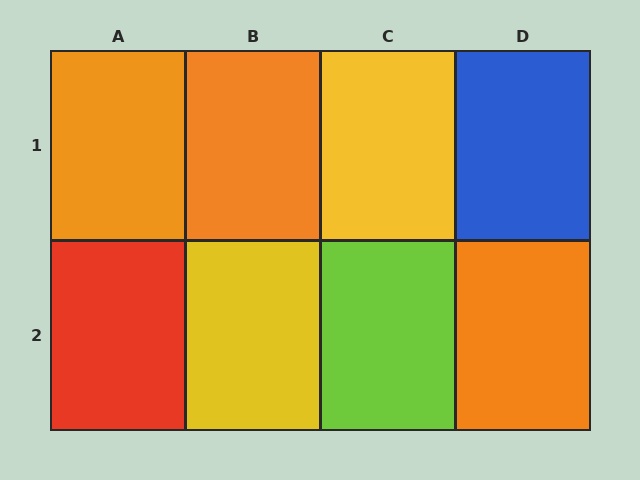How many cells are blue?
1 cell is blue.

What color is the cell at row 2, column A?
Red.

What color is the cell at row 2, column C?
Lime.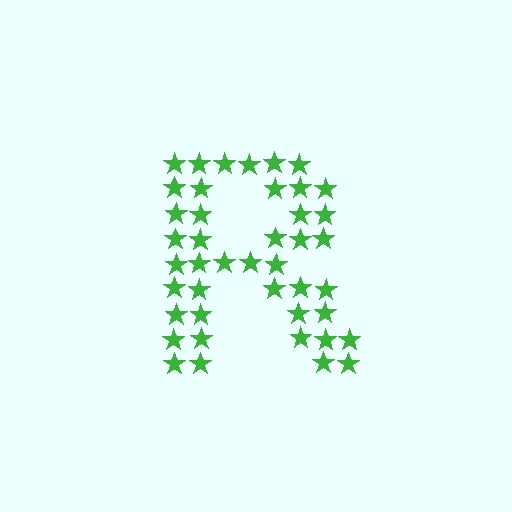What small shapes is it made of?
It is made of small stars.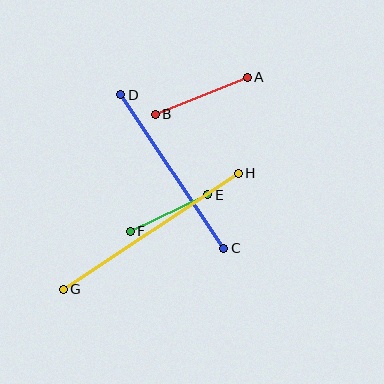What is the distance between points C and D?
The distance is approximately 185 pixels.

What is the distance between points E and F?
The distance is approximately 86 pixels.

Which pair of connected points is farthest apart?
Points G and H are farthest apart.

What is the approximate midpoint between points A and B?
The midpoint is at approximately (201, 96) pixels.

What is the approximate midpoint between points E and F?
The midpoint is at approximately (169, 213) pixels.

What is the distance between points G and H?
The distance is approximately 210 pixels.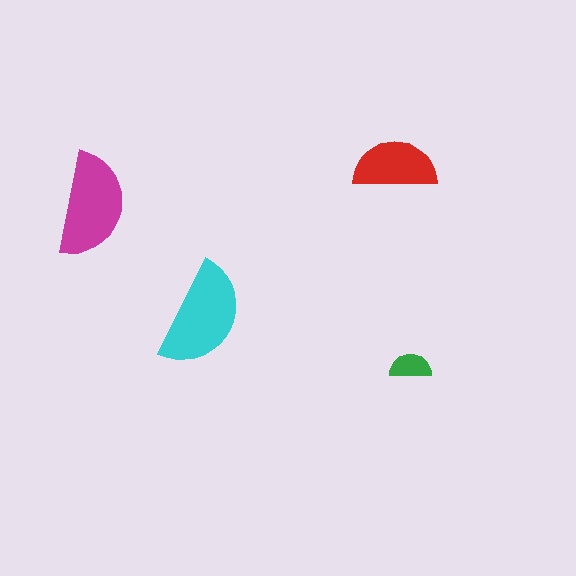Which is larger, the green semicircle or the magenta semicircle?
The magenta one.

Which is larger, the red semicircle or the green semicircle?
The red one.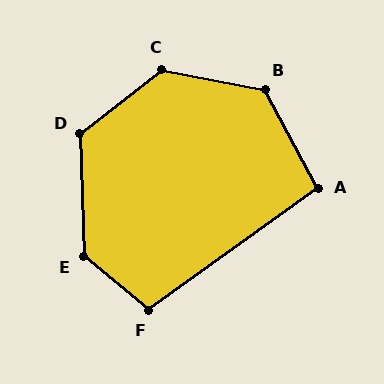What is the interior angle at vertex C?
Approximately 131 degrees (obtuse).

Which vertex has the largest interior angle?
E, at approximately 131 degrees.